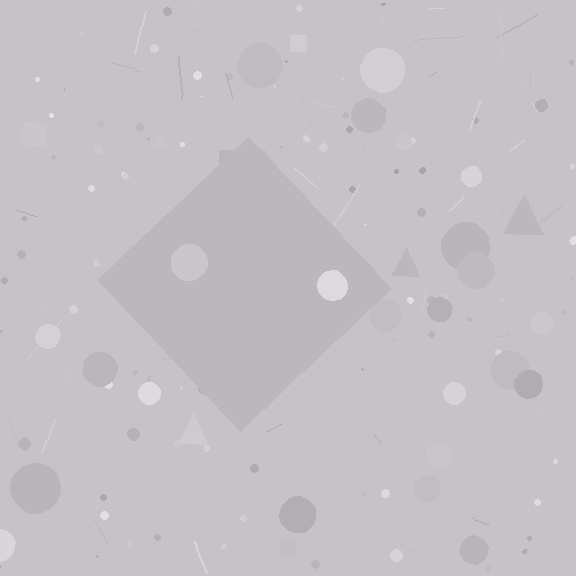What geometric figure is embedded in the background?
A diamond is embedded in the background.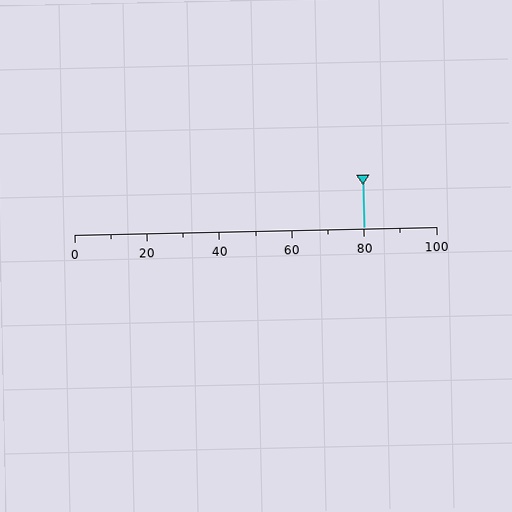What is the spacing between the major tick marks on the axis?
The major ticks are spaced 20 apart.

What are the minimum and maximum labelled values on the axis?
The axis runs from 0 to 100.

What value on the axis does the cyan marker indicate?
The marker indicates approximately 80.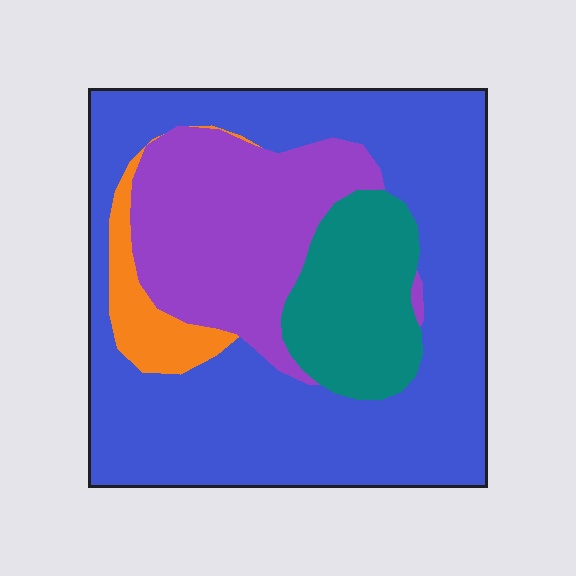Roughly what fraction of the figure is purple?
Purple takes up about one quarter (1/4) of the figure.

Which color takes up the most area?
Blue, at roughly 55%.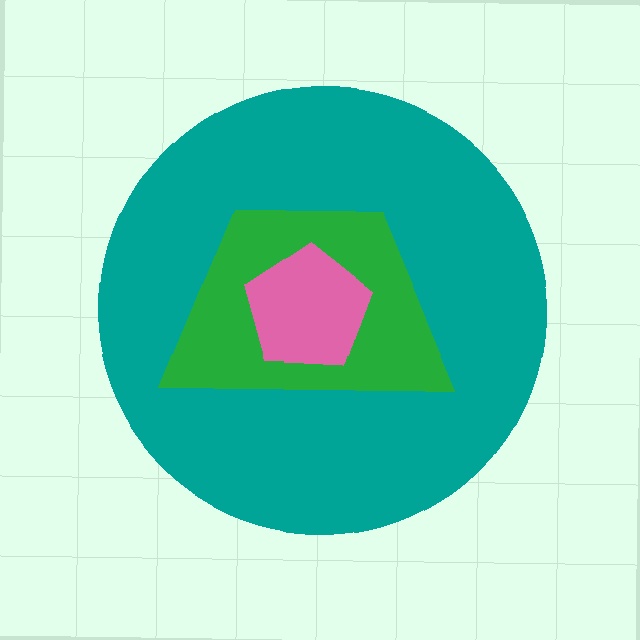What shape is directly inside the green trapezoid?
The pink pentagon.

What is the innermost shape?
The pink pentagon.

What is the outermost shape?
The teal circle.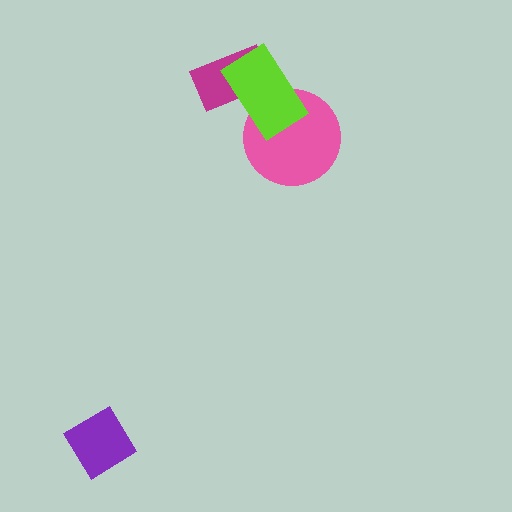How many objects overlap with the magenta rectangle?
1 object overlaps with the magenta rectangle.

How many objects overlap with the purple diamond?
0 objects overlap with the purple diamond.